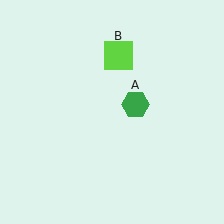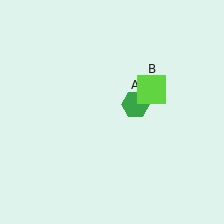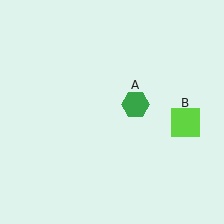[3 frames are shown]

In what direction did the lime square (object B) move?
The lime square (object B) moved down and to the right.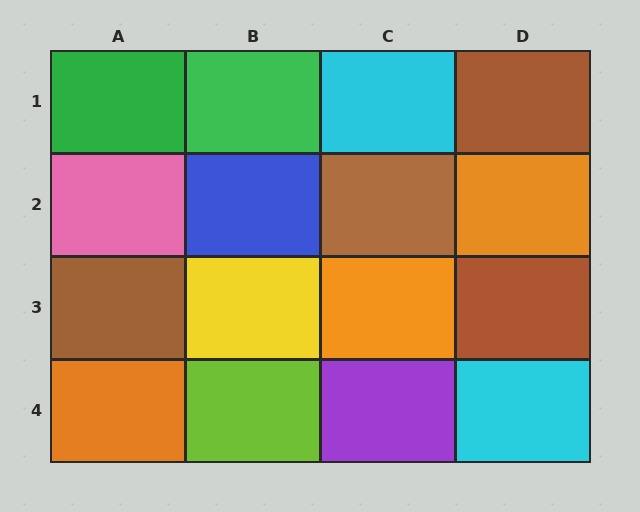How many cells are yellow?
1 cell is yellow.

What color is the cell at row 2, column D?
Orange.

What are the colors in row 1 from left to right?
Green, green, cyan, brown.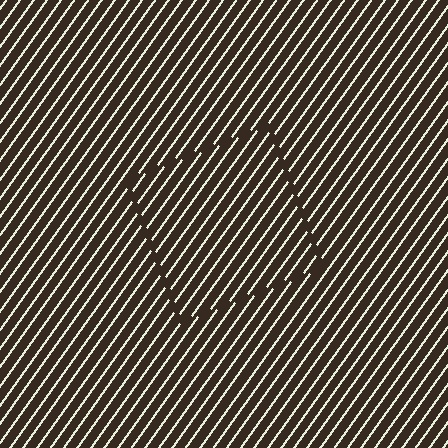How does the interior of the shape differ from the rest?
The interior of the shape contains the same grating, shifted by half a period — the contour is defined by the phase discontinuity where line-ends from the inner and outer gratings abut.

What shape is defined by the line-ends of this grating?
An illusory square. The interior of the shape contains the same grating, shifted by half a period — the contour is defined by the phase discontinuity where line-ends from the inner and outer gratings abut.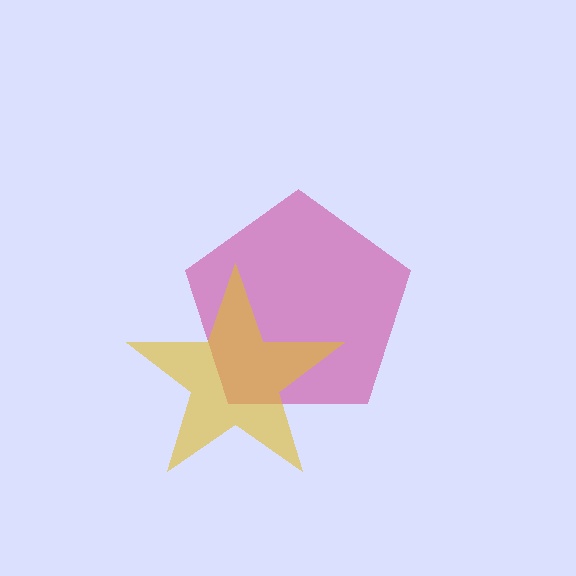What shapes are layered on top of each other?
The layered shapes are: a magenta pentagon, a yellow star.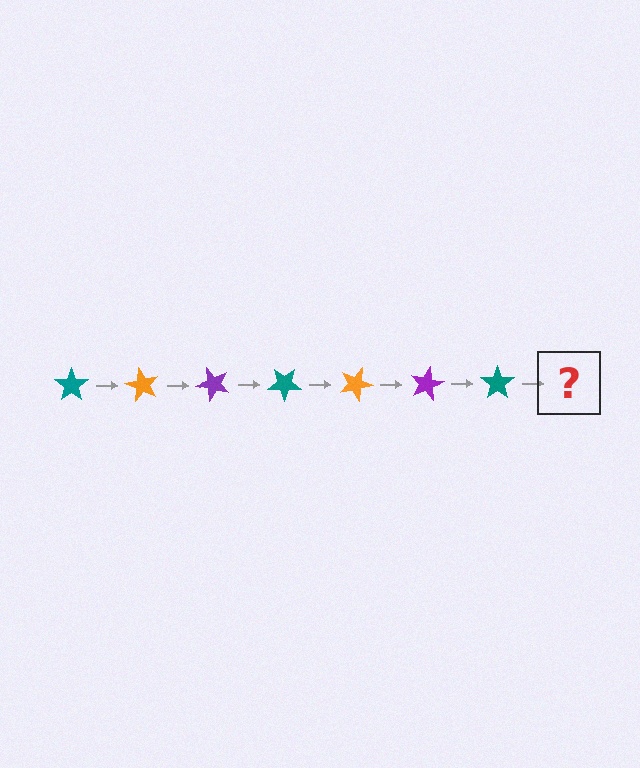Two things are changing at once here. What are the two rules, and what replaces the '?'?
The two rules are that it rotates 60 degrees each step and the color cycles through teal, orange, and purple. The '?' should be an orange star, rotated 420 degrees from the start.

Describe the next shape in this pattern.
It should be an orange star, rotated 420 degrees from the start.